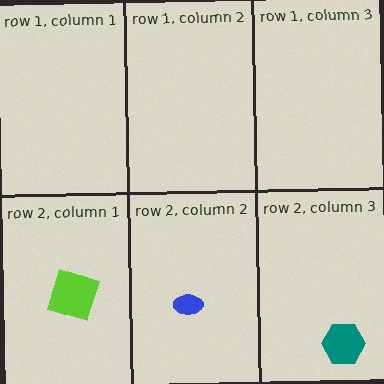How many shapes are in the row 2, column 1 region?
1.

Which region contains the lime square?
The row 2, column 1 region.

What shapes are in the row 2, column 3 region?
The teal hexagon.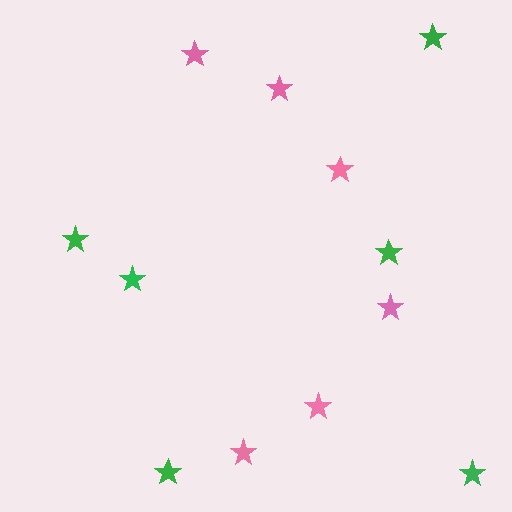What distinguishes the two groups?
There are 2 groups: one group of pink stars (6) and one group of green stars (6).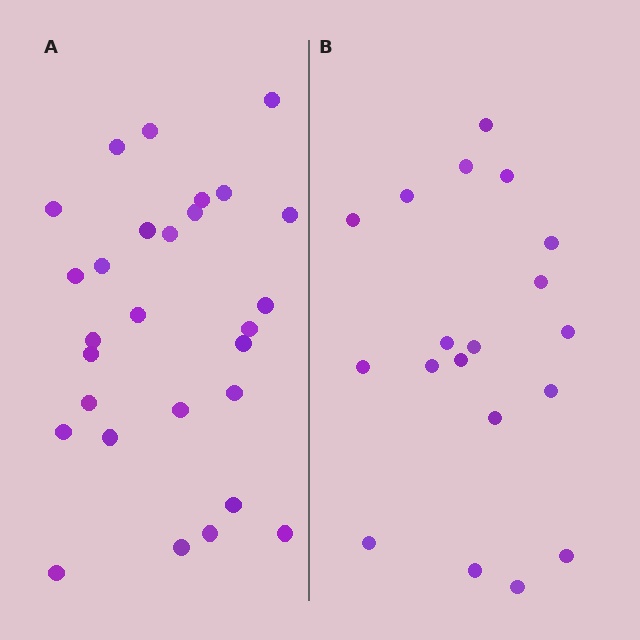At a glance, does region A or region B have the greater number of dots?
Region A (the left region) has more dots.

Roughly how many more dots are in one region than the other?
Region A has roughly 8 or so more dots than region B.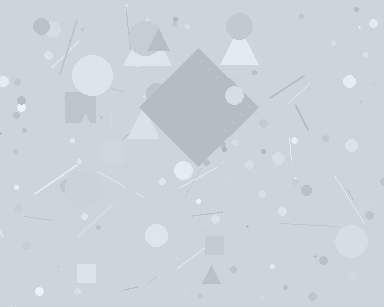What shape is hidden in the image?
A diamond is hidden in the image.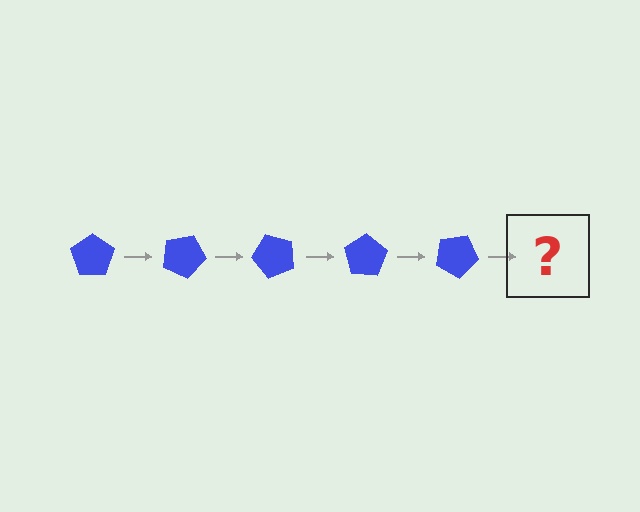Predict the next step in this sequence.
The next step is a blue pentagon rotated 125 degrees.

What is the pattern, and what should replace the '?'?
The pattern is that the pentagon rotates 25 degrees each step. The '?' should be a blue pentagon rotated 125 degrees.